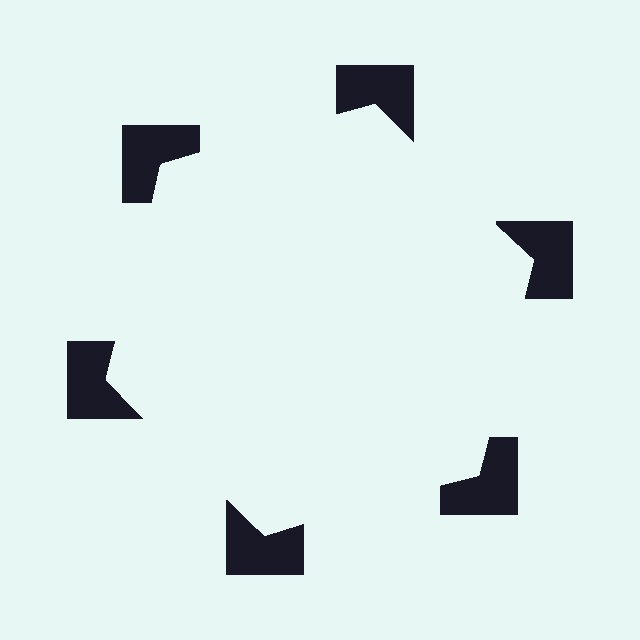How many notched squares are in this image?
There are 6 — one at each vertex of the illusory hexagon.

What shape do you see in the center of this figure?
An illusory hexagon — its edges are inferred from the aligned wedge cuts in the notched squares, not physically drawn.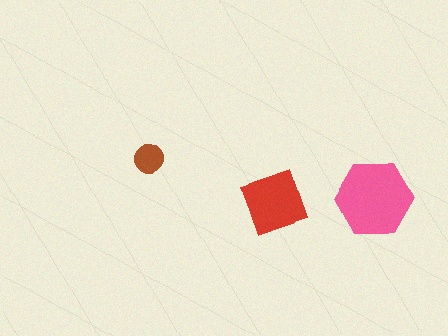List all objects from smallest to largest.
The brown circle, the red square, the pink hexagon.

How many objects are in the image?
There are 3 objects in the image.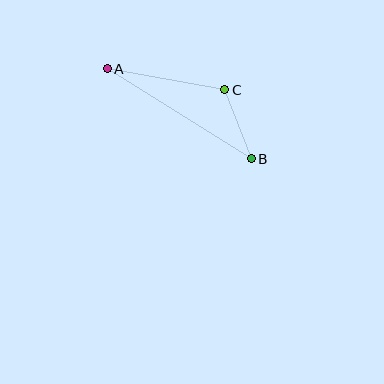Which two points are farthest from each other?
Points A and B are farthest from each other.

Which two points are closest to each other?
Points B and C are closest to each other.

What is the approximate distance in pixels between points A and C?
The distance between A and C is approximately 119 pixels.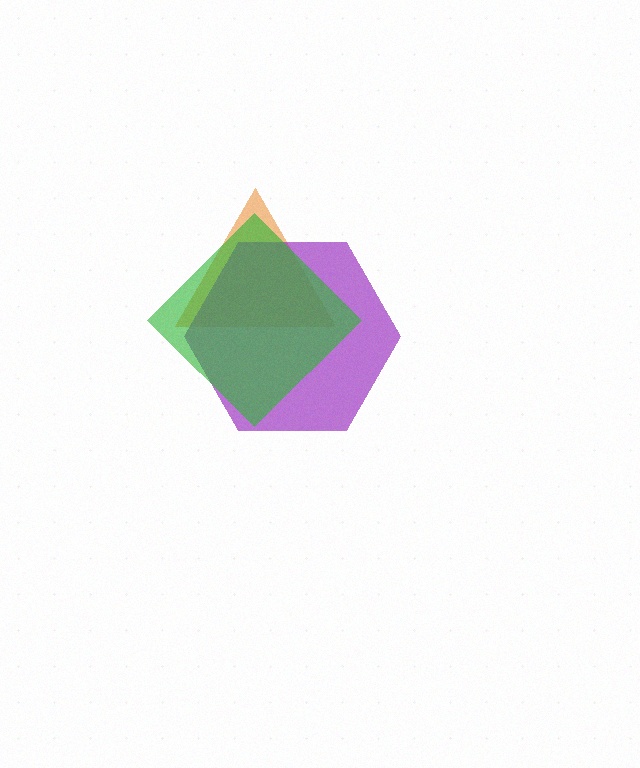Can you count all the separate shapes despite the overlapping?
Yes, there are 3 separate shapes.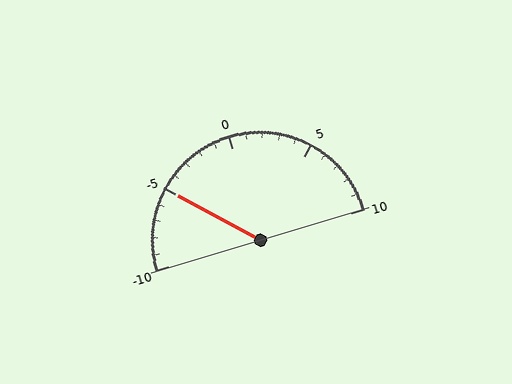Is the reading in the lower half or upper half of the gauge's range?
The reading is in the lower half of the range (-10 to 10).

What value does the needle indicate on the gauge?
The needle indicates approximately -5.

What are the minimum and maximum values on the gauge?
The gauge ranges from -10 to 10.